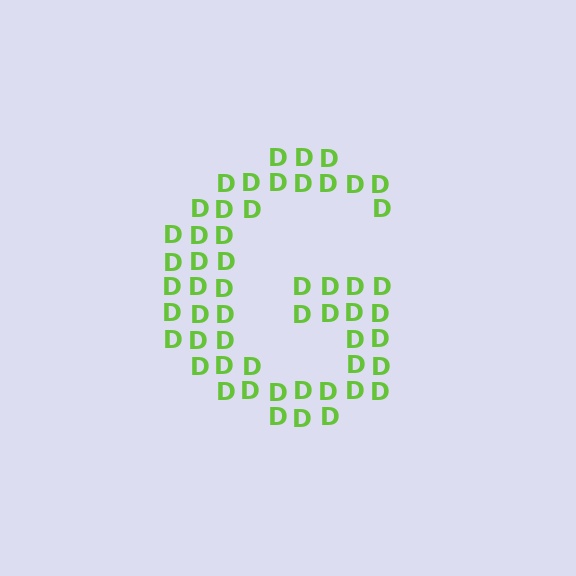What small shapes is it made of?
It is made of small letter D's.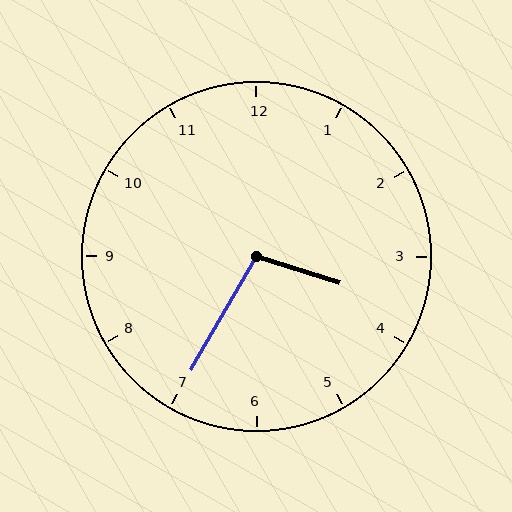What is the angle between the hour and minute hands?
Approximately 102 degrees.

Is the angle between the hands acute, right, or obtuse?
It is obtuse.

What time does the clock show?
3:35.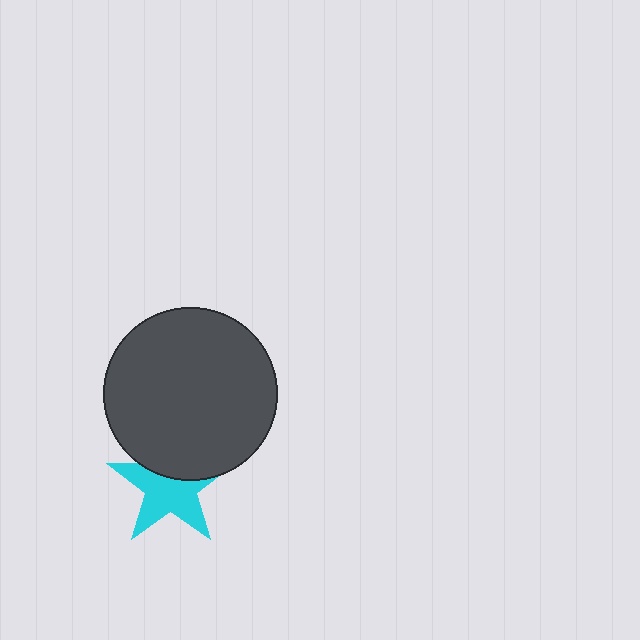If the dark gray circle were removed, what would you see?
You would see the complete cyan star.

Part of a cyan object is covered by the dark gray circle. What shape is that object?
It is a star.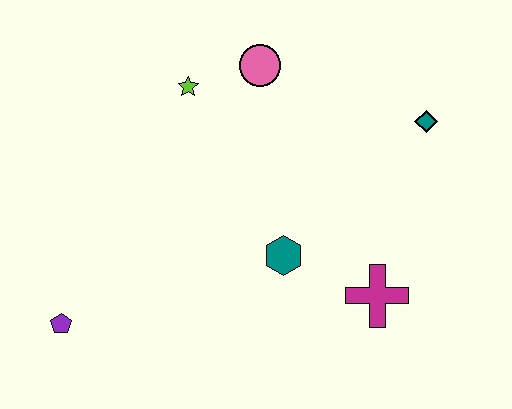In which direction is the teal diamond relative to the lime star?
The teal diamond is to the right of the lime star.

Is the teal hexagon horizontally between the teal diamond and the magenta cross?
No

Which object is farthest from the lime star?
The magenta cross is farthest from the lime star.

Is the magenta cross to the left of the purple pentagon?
No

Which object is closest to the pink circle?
The lime star is closest to the pink circle.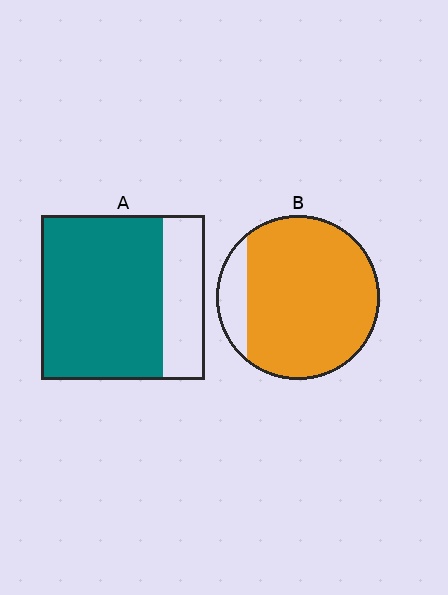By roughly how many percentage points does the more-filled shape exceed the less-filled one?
By roughly 10 percentage points (B over A).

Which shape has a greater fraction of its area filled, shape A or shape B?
Shape B.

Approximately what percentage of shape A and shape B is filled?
A is approximately 75% and B is approximately 85%.